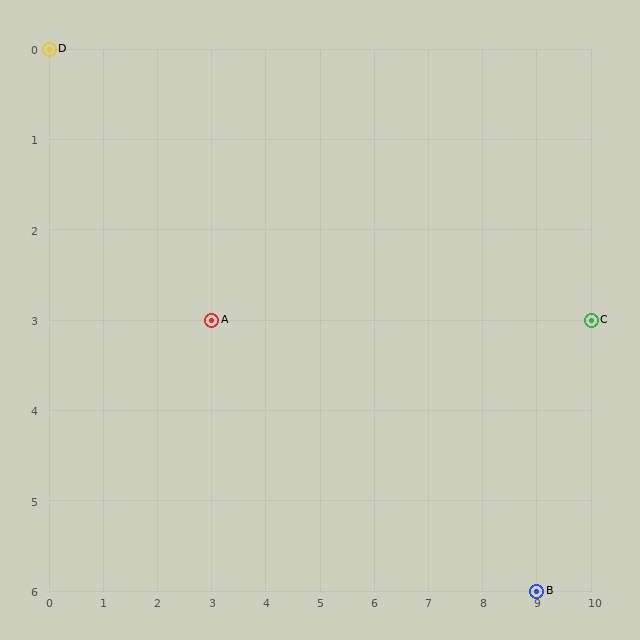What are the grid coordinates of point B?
Point B is at grid coordinates (9, 6).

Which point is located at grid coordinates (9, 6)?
Point B is at (9, 6).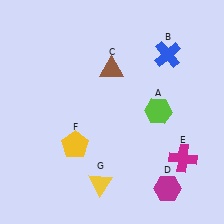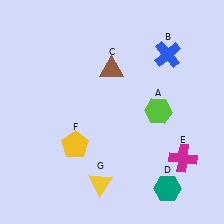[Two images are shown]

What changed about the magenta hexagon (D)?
In Image 1, D is magenta. In Image 2, it changed to teal.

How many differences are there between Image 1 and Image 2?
There is 1 difference between the two images.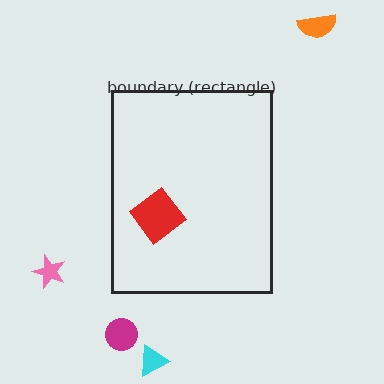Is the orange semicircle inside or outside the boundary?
Outside.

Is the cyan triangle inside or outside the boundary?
Outside.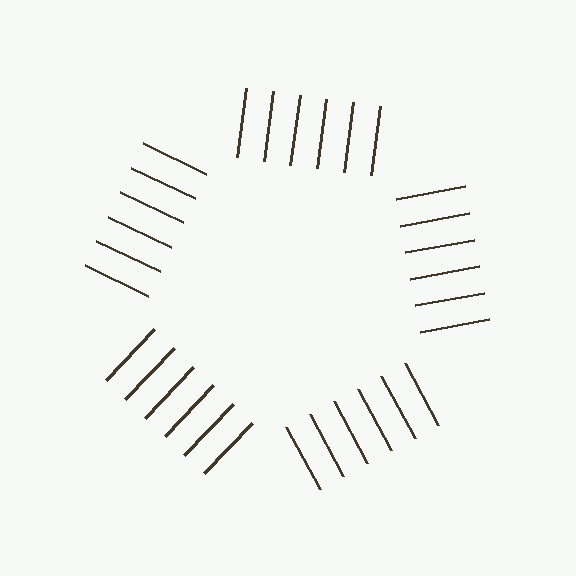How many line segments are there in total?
30 — 6 along each of the 5 edges.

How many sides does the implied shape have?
5 sides — the line-ends trace a pentagon.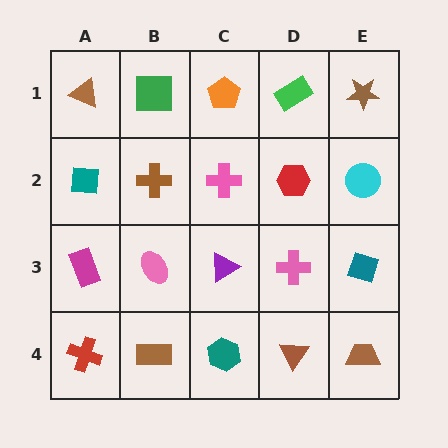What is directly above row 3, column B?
A brown cross.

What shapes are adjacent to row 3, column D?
A red hexagon (row 2, column D), a brown triangle (row 4, column D), a purple triangle (row 3, column C), a teal diamond (row 3, column E).